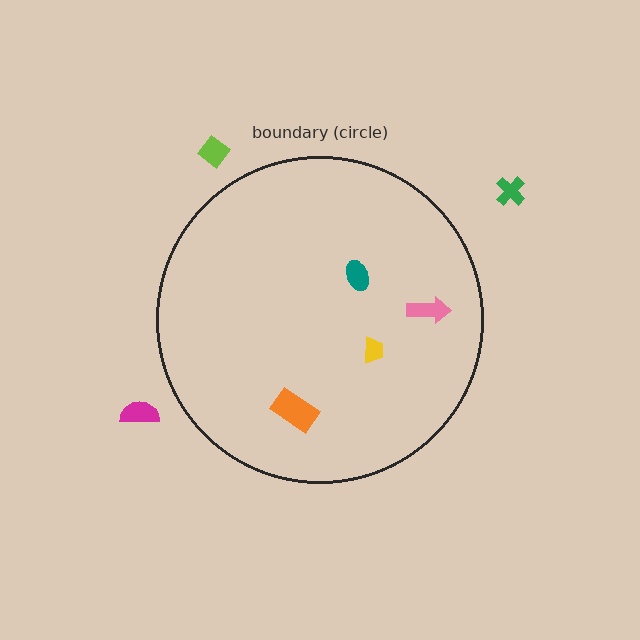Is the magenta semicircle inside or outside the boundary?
Outside.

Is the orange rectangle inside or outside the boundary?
Inside.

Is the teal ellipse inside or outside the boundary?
Inside.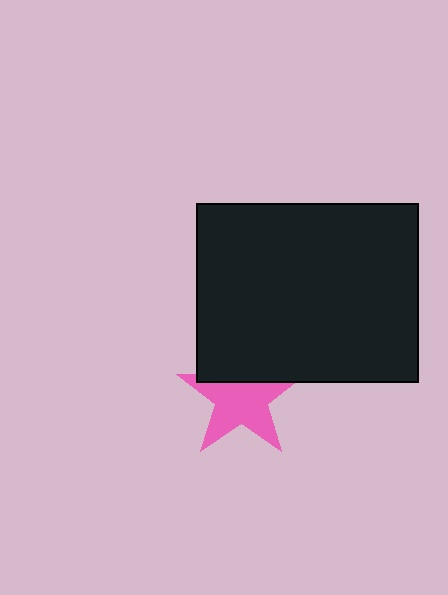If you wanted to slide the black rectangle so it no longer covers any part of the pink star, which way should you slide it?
Slide it up — that is the most direct way to separate the two shapes.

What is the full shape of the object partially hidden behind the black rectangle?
The partially hidden object is a pink star.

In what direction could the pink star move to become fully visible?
The pink star could move down. That would shift it out from behind the black rectangle entirely.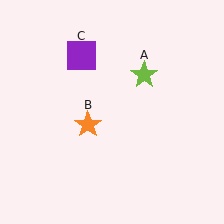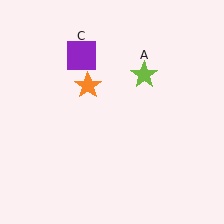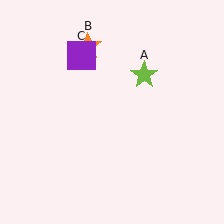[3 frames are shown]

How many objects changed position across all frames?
1 object changed position: orange star (object B).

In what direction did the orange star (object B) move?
The orange star (object B) moved up.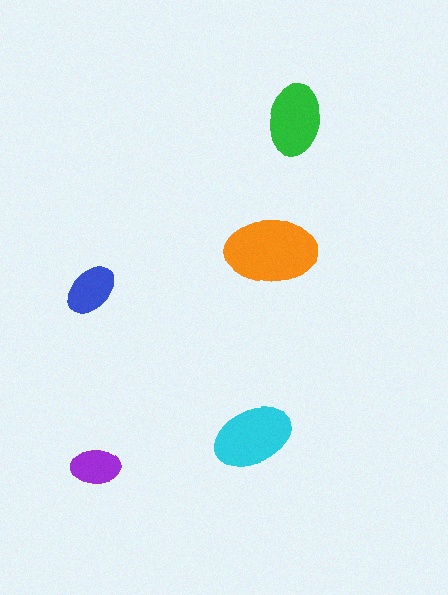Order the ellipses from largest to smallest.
the orange one, the cyan one, the green one, the blue one, the purple one.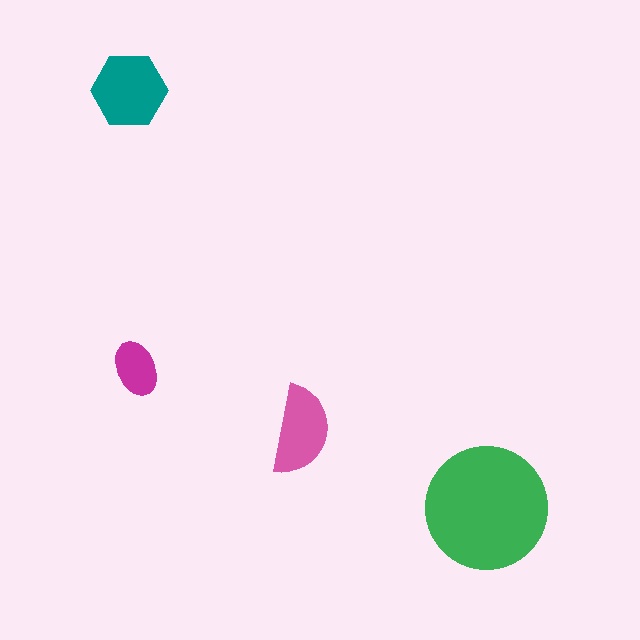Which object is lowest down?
The green circle is bottommost.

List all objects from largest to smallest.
The green circle, the teal hexagon, the pink semicircle, the magenta ellipse.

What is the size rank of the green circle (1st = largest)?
1st.